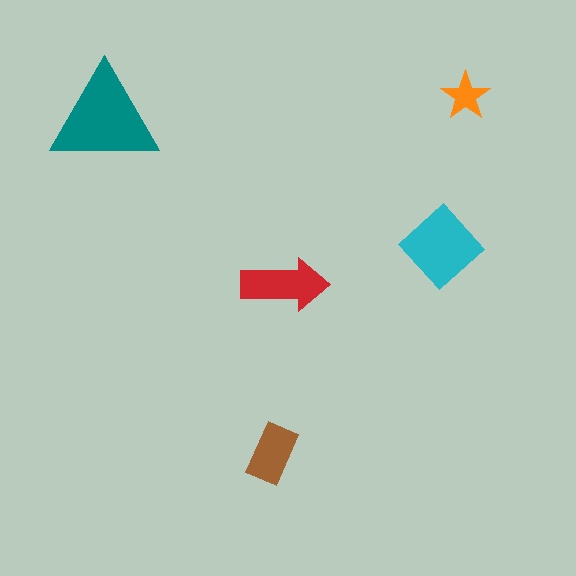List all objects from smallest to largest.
The orange star, the brown rectangle, the red arrow, the cyan diamond, the teal triangle.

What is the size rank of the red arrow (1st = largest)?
3rd.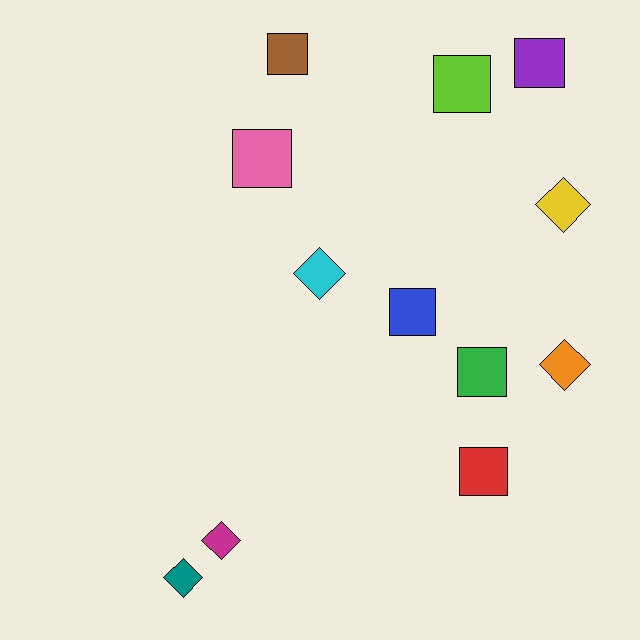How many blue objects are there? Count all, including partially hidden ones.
There is 1 blue object.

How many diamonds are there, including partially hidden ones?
There are 5 diamonds.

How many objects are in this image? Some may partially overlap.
There are 12 objects.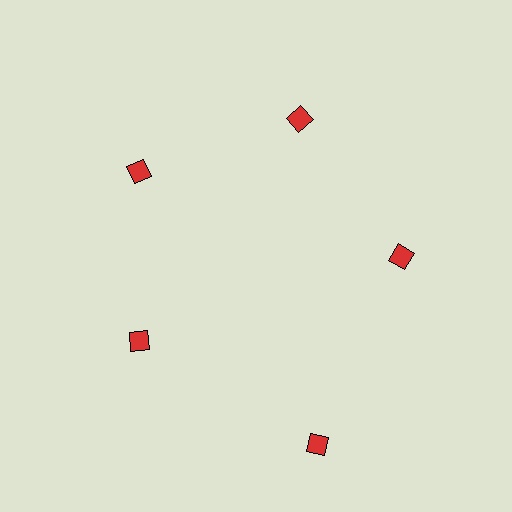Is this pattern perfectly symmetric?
No. The 5 red diamonds are arranged in a ring, but one element near the 5 o'clock position is pushed outward from the center, breaking the 5-fold rotational symmetry.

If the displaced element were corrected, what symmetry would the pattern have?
It would have 5-fold rotational symmetry — the pattern would map onto itself every 72 degrees.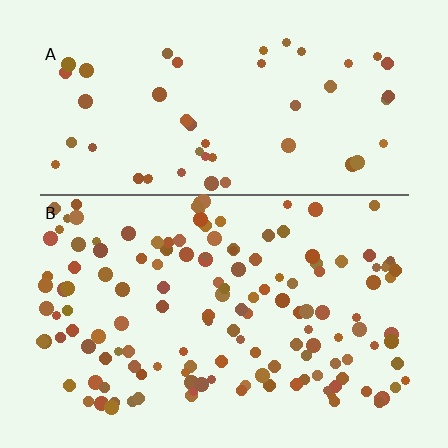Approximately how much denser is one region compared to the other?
Approximately 2.8× — region B over region A.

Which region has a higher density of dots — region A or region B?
B (the bottom).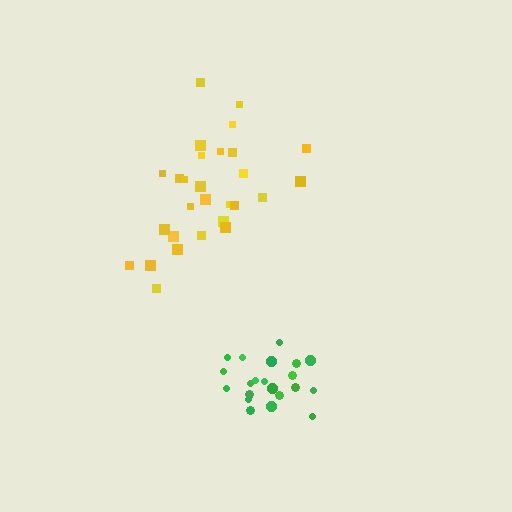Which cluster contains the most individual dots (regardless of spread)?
Yellow (28).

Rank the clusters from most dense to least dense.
green, yellow.